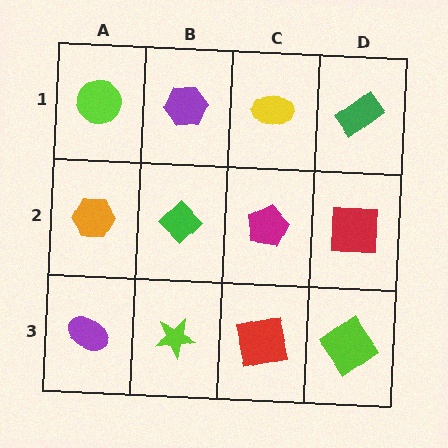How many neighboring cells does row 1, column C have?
3.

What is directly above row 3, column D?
A red square.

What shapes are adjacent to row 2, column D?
A green rectangle (row 1, column D), a lime diamond (row 3, column D), a magenta pentagon (row 2, column C).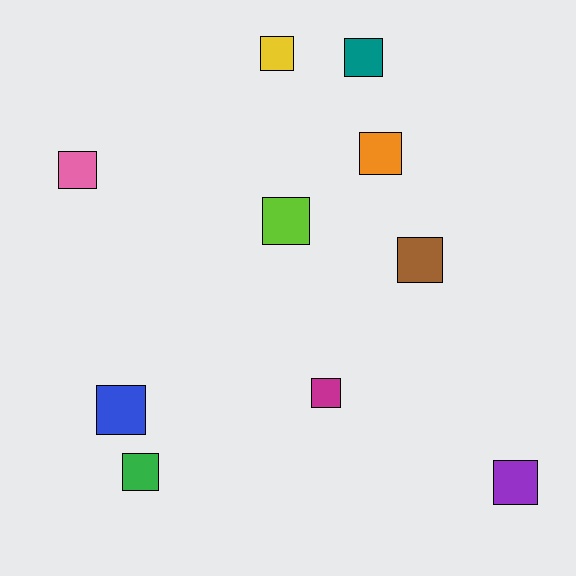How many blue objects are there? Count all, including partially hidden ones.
There is 1 blue object.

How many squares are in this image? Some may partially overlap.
There are 10 squares.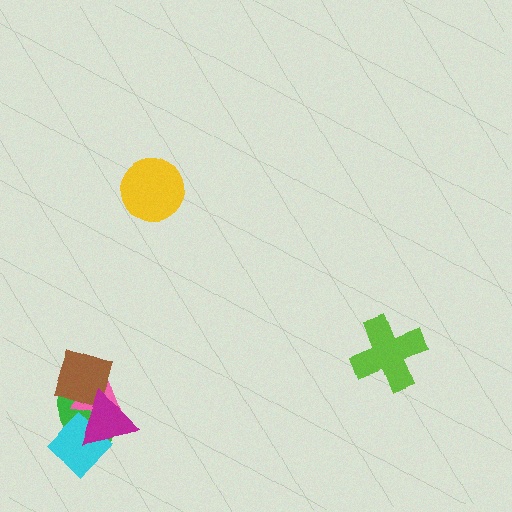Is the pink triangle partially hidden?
Yes, it is partially covered by another shape.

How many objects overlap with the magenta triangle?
4 objects overlap with the magenta triangle.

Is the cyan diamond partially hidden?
Yes, it is partially covered by another shape.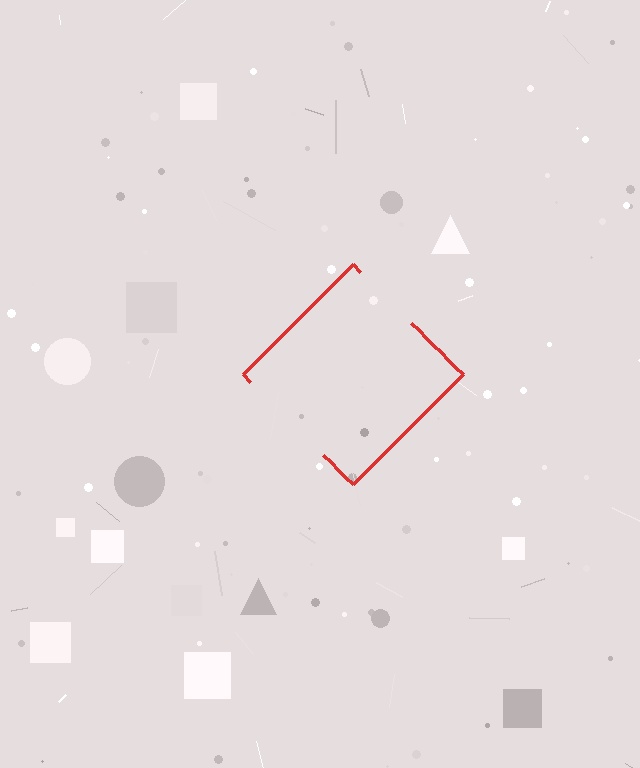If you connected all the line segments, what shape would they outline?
They would outline a diamond.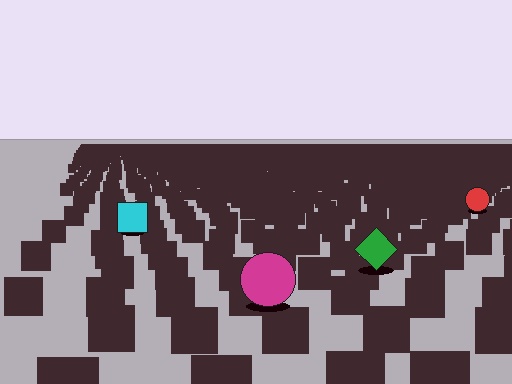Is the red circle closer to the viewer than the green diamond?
No. The green diamond is closer — you can tell from the texture gradient: the ground texture is coarser near it.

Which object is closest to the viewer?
The magenta circle is closest. The texture marks near it are larger and more spread out.